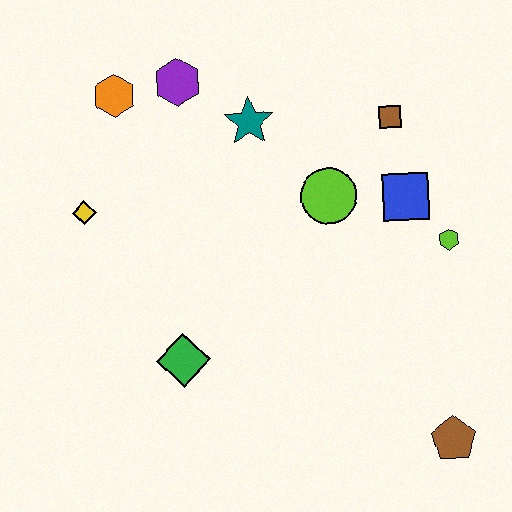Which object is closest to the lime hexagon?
The blue square is closest to the lime hexagon.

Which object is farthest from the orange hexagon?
The brown pentagon is farthest from the orange hexagon.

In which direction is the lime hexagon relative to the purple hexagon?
The lime hexagon is to the right of the purple hexagon.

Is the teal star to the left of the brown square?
Yes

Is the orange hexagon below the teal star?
No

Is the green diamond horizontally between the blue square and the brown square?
No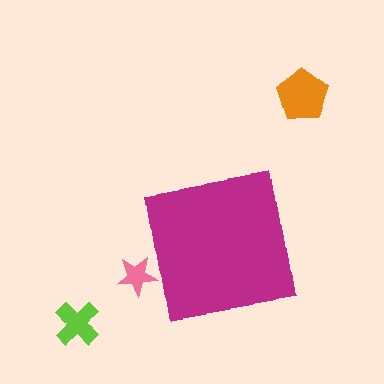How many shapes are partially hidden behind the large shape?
1 shape is partially hidden.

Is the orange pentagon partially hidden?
No, the orange pentagon is fully visible.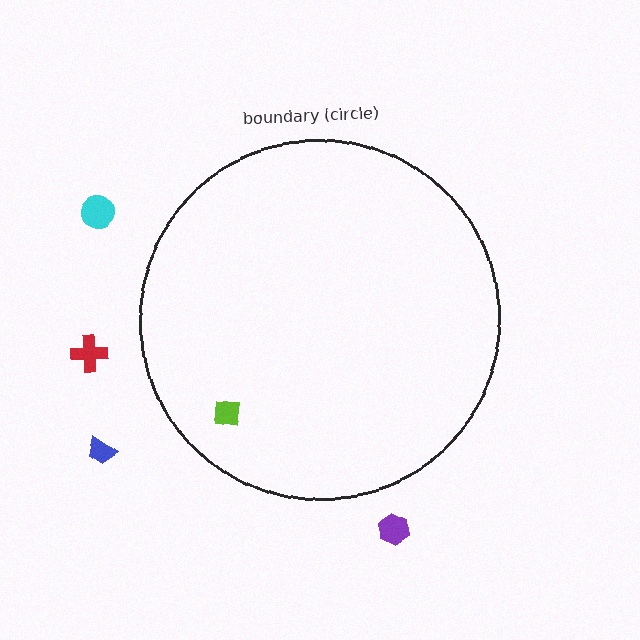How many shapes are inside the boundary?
1 inside, 4 outside.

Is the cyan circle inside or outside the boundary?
Outside.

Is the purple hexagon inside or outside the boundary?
Outside.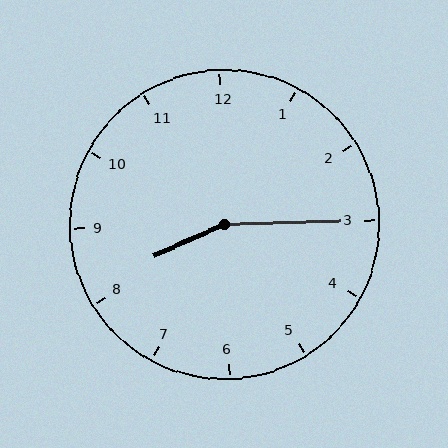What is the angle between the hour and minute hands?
Approximately 158 degrees.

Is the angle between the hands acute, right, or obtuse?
It is obtuse.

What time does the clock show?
8:15.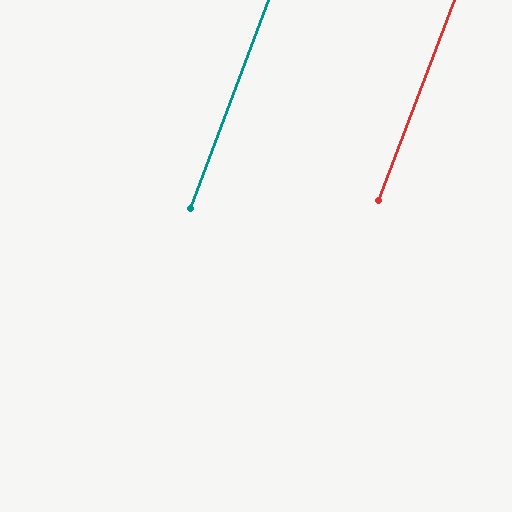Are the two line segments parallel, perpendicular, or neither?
Parallel — their directions differ by only 0.3°.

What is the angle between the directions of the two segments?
Approximately 0 degrees.